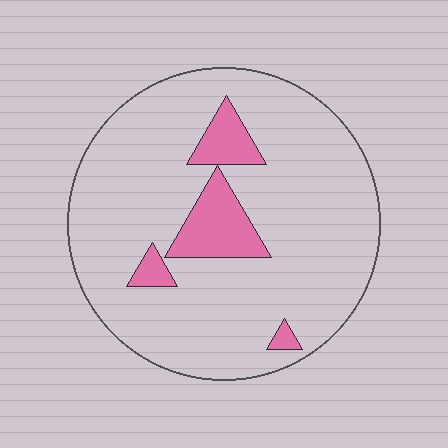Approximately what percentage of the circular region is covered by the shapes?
Approximately 15%.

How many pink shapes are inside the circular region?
4.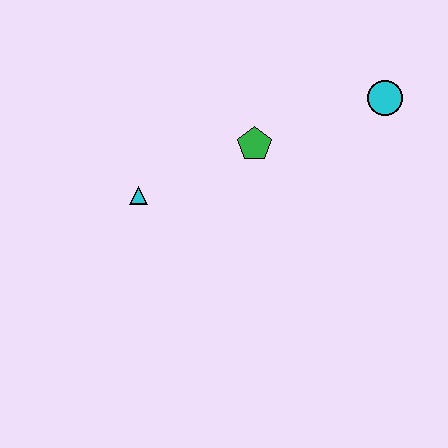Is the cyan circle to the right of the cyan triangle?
Yes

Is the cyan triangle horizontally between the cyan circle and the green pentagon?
No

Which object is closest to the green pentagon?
The cyan triangle is closest to the green pentagon.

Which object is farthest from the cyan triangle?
The cyan circle is farthest from the cyan triangle.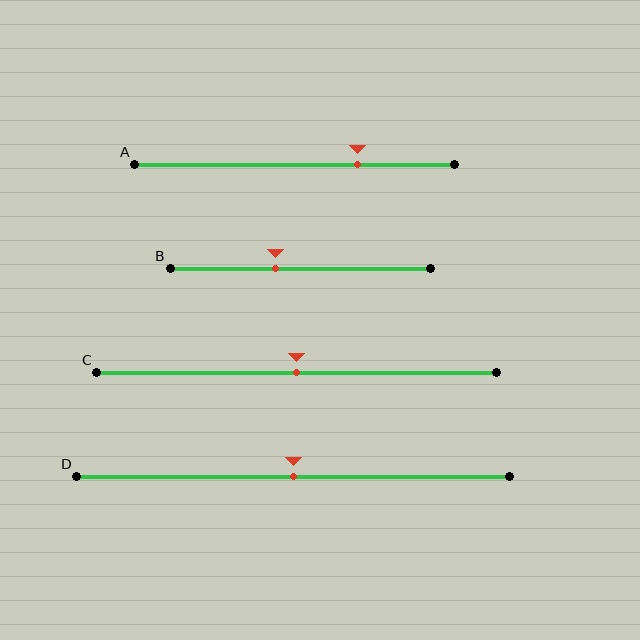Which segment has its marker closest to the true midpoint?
Segment C has its marker closest to the true midpoint.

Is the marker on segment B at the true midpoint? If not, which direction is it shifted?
No, the marker on segment B is shifted to the left by about 9% of the segment length.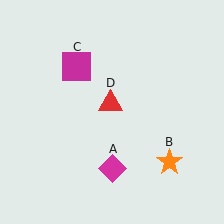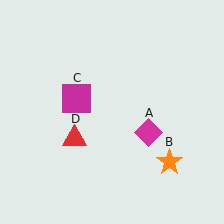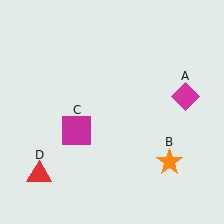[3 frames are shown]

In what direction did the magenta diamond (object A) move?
The magenta diamond (object A) moved up and to the right.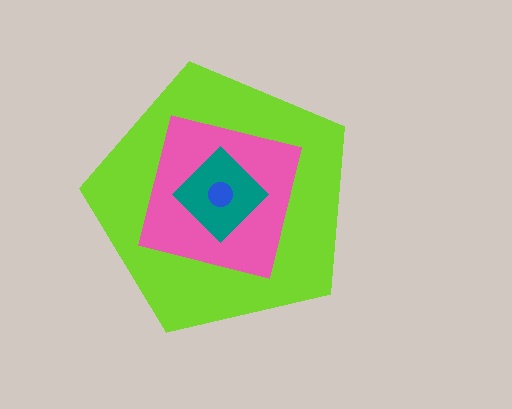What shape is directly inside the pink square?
The teal diamond.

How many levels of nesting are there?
4.